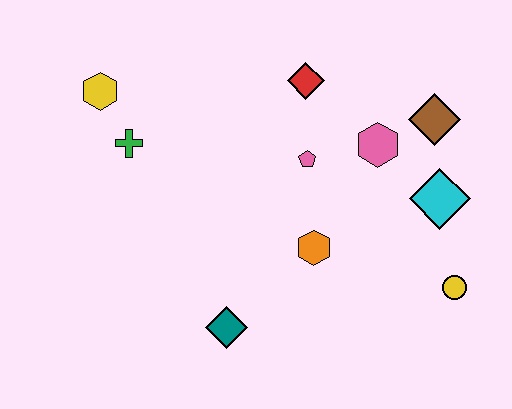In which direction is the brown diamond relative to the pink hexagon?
The brown diamond is to the right of the pink hexagon.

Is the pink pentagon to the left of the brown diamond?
Yes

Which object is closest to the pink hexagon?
The brown diamond is closest to the pink hexagon.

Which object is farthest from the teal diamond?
The brown diamond is farthest from the teal diamond.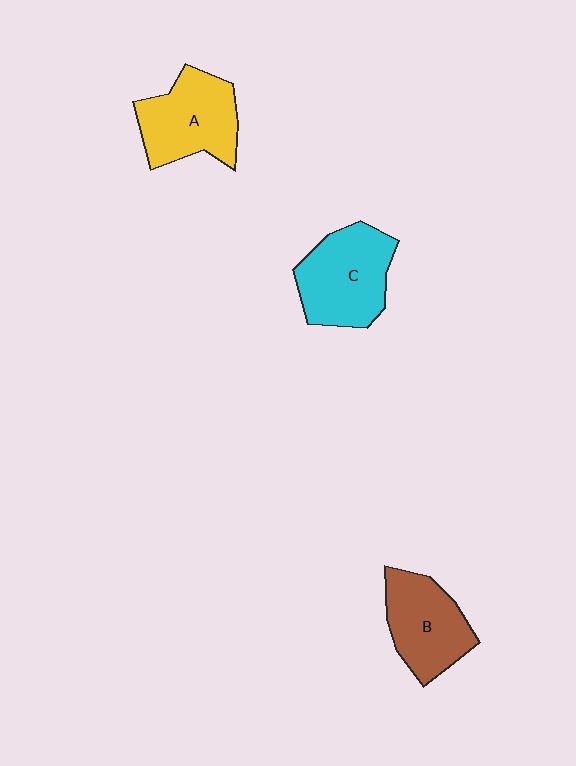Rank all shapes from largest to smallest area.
From largest to smallest: C (cyan), A (yellow), B (brown).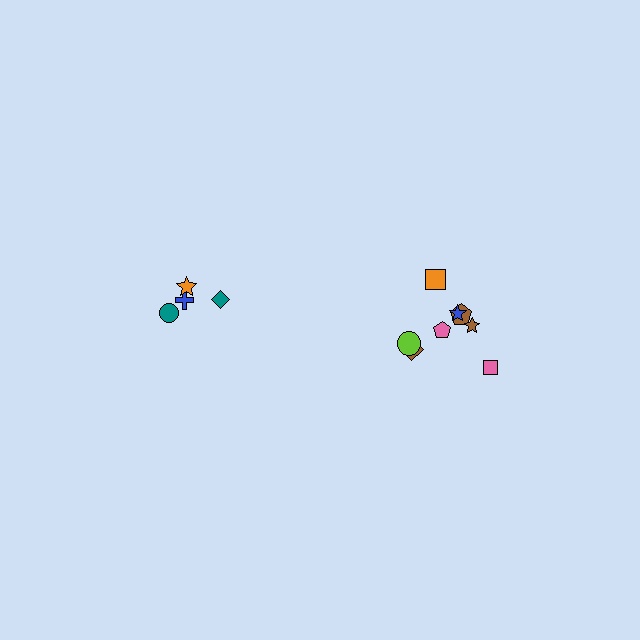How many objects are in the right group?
There are 8 objects.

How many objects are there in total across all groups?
There are 12 objects.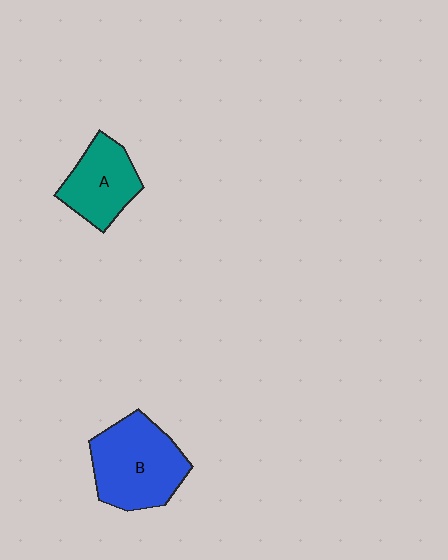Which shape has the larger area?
Shape B (blue).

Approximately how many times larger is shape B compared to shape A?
Approximately 1.4 times.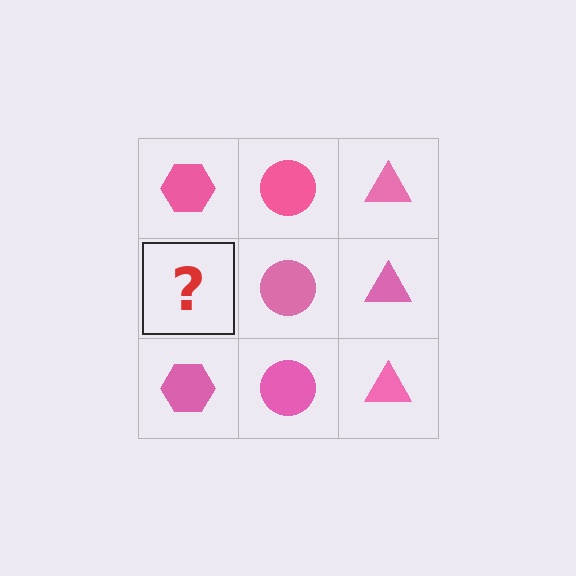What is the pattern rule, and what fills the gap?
The rule is that each column has a consistent shape. The gap should be filled with a pink hexagon.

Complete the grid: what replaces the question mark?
The question mark should be replaced with a pink hexagon.